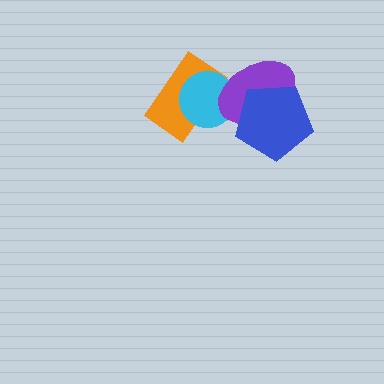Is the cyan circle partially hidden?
Yes, it is partially covered by another shape.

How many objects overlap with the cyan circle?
2 objects overlap with the cyan circle.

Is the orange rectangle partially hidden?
Yes, it is partially covered by another shape.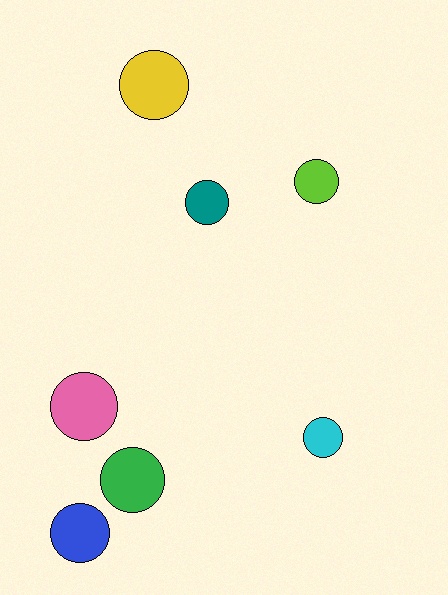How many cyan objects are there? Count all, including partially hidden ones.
There is 1 cyan object.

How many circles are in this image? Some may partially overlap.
There are 7 circles.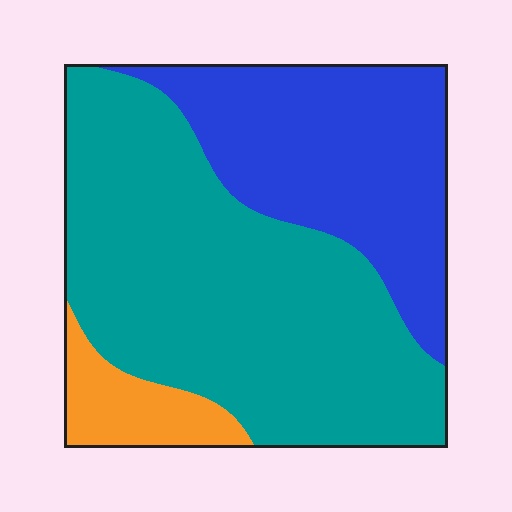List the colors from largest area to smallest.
From largest to smallest: teal, blue, orange.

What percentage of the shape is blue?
Blue takes up about one third (1/3) of the shape.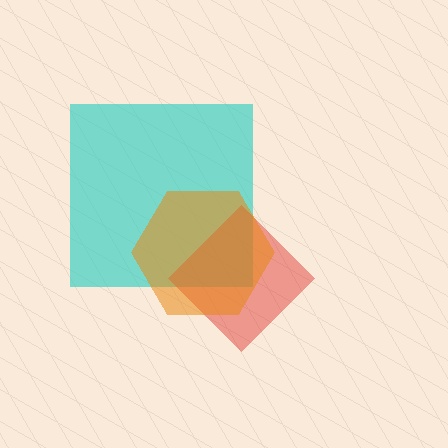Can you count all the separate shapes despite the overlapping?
Yes, there are 3 separate shapes.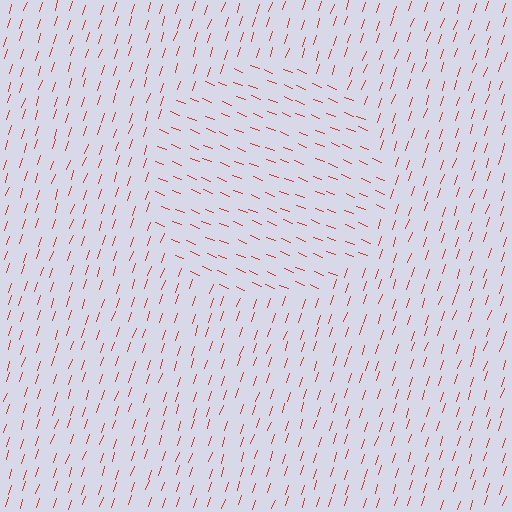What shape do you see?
I see a circle.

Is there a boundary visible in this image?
Yes, there is a texture boundary formed by a change in line orientation.